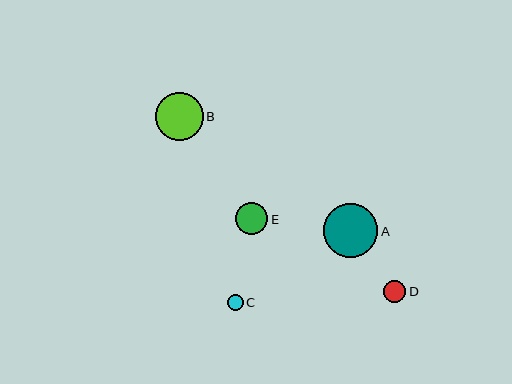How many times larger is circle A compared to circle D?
Circle A is approximately 2.5 times the size of circle D.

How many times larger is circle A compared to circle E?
Circle A is approximately 1.7 times the size of circle E.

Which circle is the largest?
Circle A is the largest with a size of approximately 54 pixels.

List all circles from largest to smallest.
From largest to smallest: A, B, E, D, C.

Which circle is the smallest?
Circle C is the smallest with a size of approximately 16 pixels.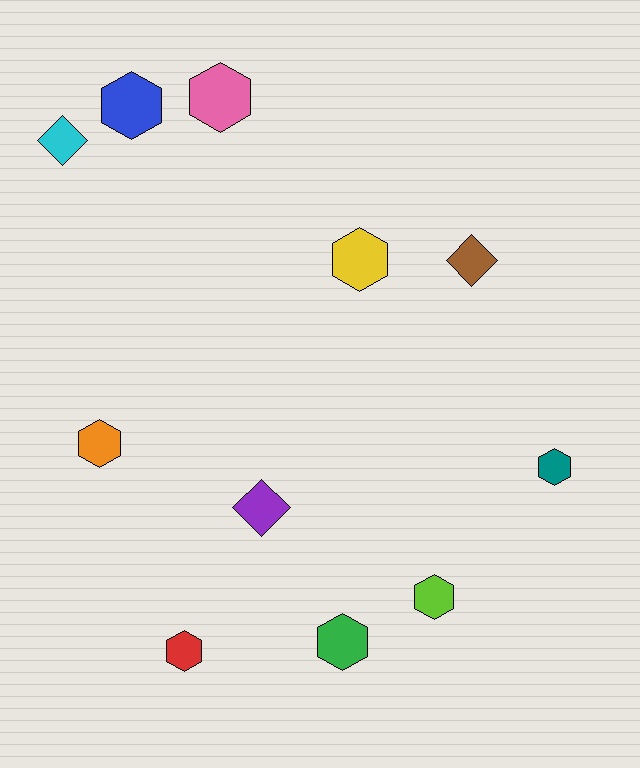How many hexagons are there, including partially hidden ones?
There are 8 hexagons.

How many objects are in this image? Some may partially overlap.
There are 11 objects.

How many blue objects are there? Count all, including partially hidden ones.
There is 1 blue object.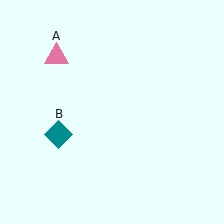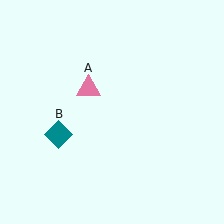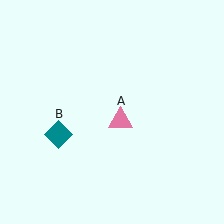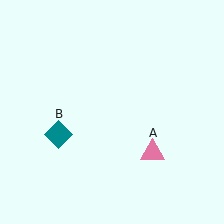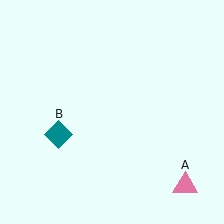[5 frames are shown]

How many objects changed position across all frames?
1 object changed position: pink triangle (object A).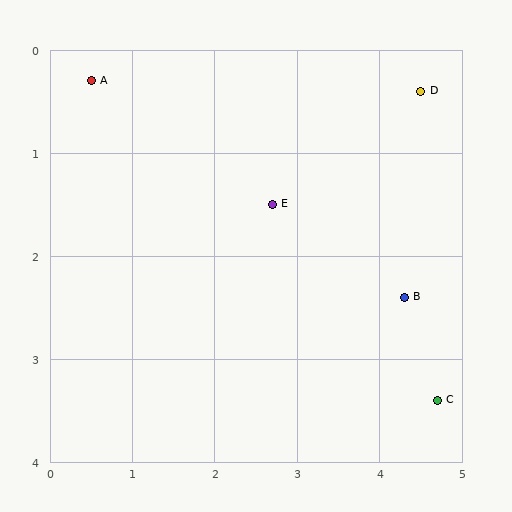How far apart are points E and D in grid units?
Points E and D are about 2.1 grid units apart.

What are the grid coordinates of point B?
Point B is at approximately (4.3, 2.4).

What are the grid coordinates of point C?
Point C is at approximately (4.7, 3.4).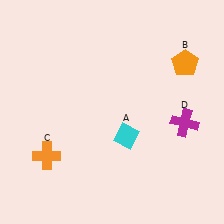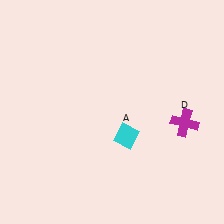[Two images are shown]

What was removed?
The orange pentagon (B), the orange cross (C) were removed in Image 2.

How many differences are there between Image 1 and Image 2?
There are 2 differences between the two images.